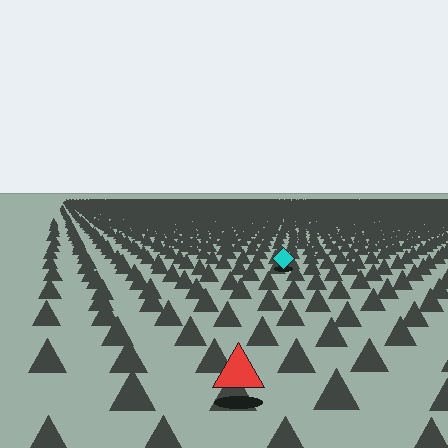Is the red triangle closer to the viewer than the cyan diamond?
Yes. The red triangle is closer — you can tell from the texture gradient: the ground texture is coarser near it.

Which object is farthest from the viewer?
The cyan diamond is farthest from the viewer. It appears smaller and the ground texture around it is denser.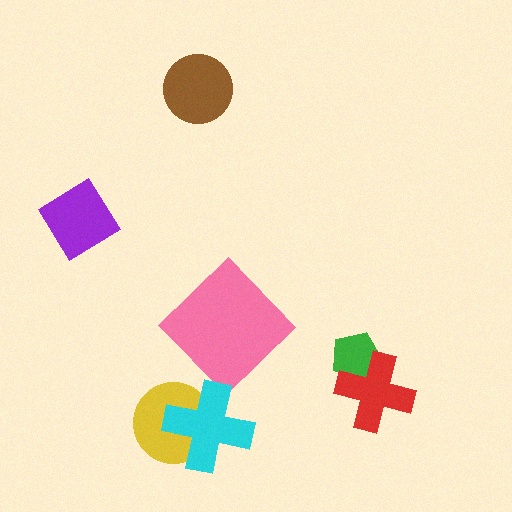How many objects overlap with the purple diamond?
0 objects overlap with the purple diamond.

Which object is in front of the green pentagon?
The red cross is in front of the green pentagon.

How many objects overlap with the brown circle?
0 objects overlap with the brown circle.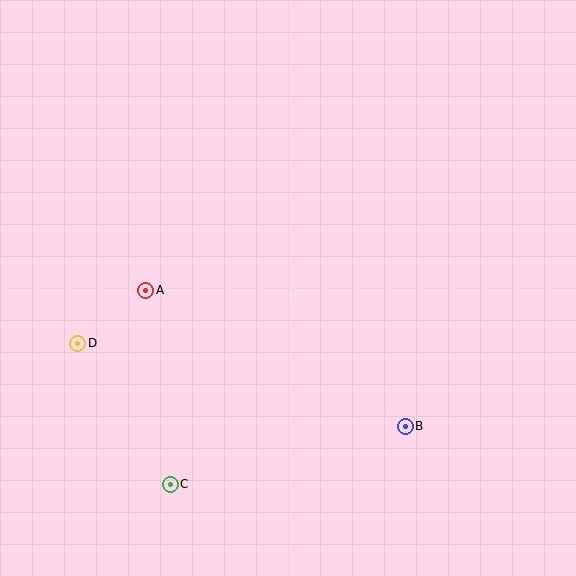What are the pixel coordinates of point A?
Point A is at (146, 290).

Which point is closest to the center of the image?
Point A at (146, 290) is closest to the center.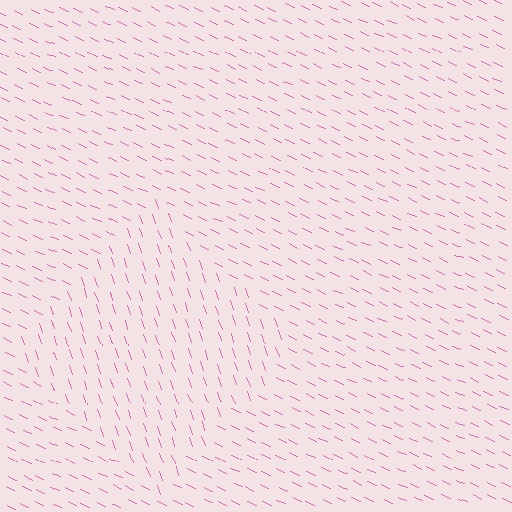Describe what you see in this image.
The image is filled with small pink line segments. A diamond region in the image has lines oriented differently from the surrounding lines, creating a visible texture boundary.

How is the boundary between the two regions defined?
The boundary is defined purely by a change in line orientation (approximately 45 degrees difference). All lines are the same color and thickness.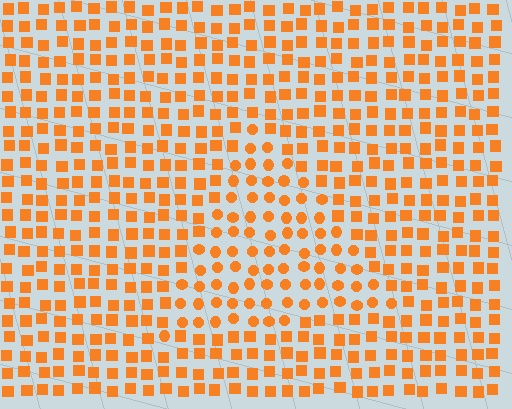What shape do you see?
I see a triangle.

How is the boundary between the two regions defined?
The boundary is defined by a change in element shape: circles inside vs. squares outside. All elements share the same color and spacing.